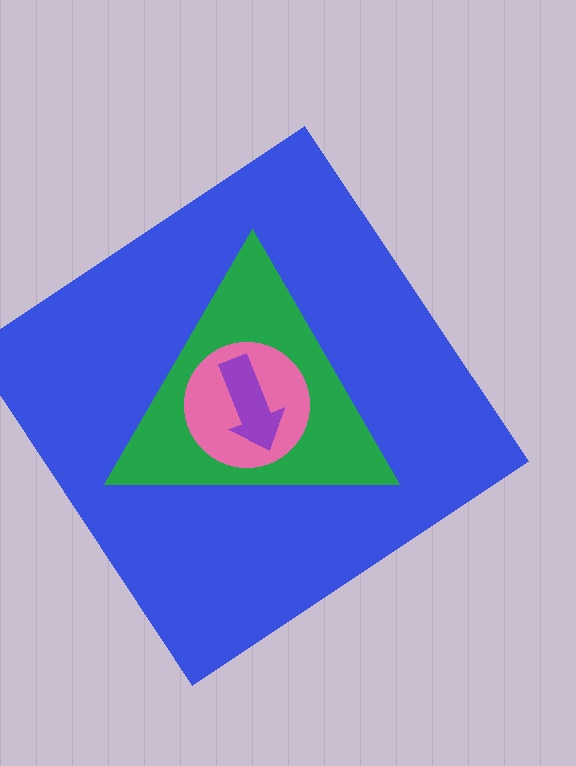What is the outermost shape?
The blue diamond.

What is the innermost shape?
The purple arrow.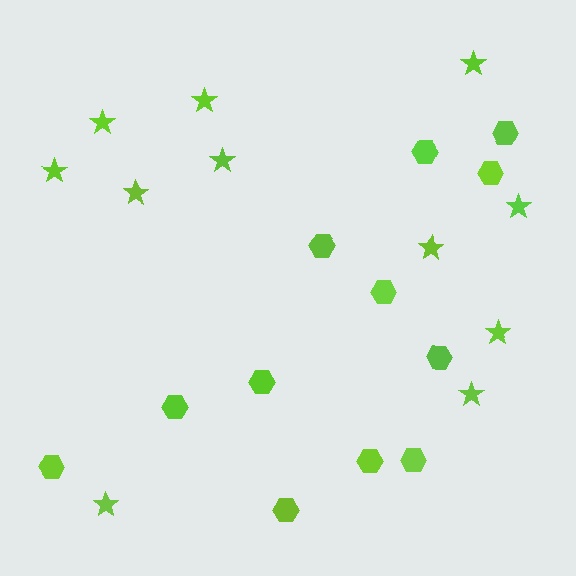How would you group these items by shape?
There are 2 groups: one group of hexagons (12) and one group of stars (11).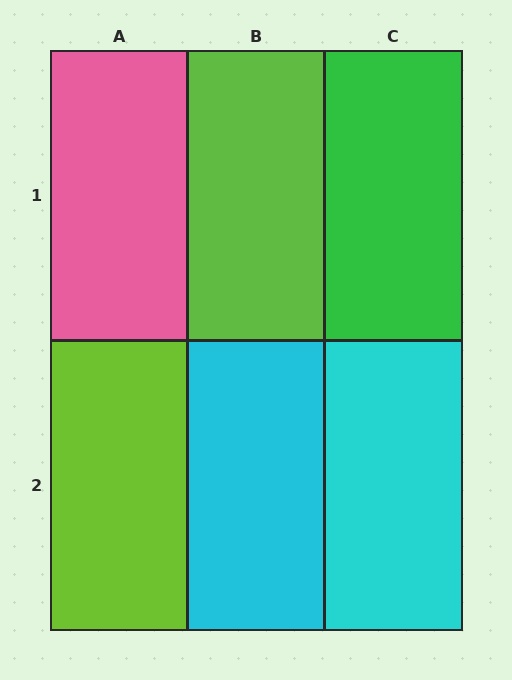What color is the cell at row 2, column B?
Cyan.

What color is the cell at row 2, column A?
Lime.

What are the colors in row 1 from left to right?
Pink, lime, green.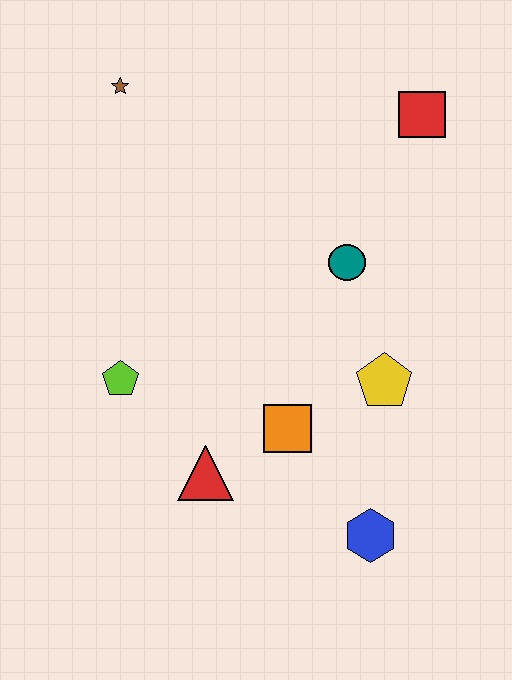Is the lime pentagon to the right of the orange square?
No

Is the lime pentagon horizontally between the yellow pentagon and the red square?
No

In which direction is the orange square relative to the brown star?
The orange square is below the brown star.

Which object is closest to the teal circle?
The yellow pentagon is closest to the teal circle.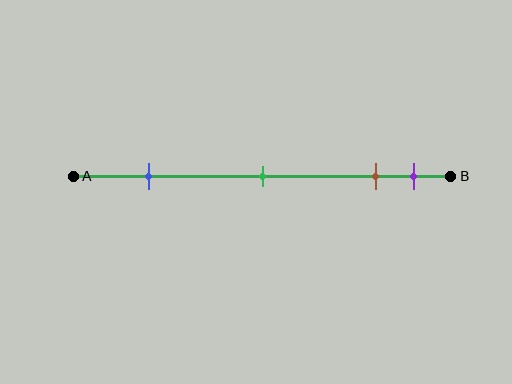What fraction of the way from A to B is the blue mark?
The blue mark is approximately 20% (0.2) of the way from A to B.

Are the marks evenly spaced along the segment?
No, the marks are not evenly spaced.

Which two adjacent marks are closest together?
The brown and purple marks are the closest adjacent pair.